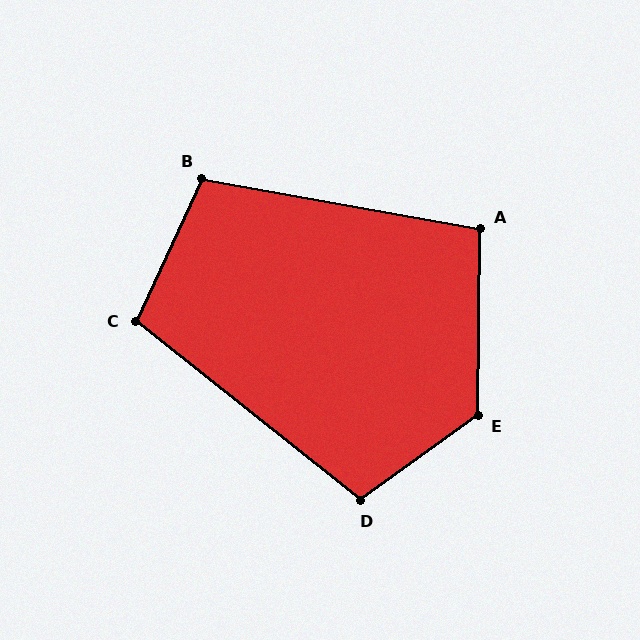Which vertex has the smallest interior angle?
A, at approximately 99 degrees.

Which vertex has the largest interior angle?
E, at approximately 127 degrees.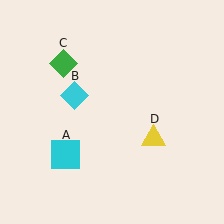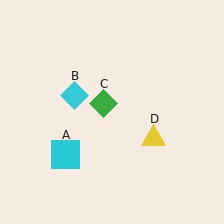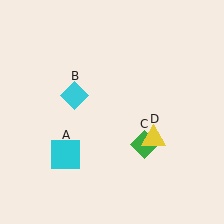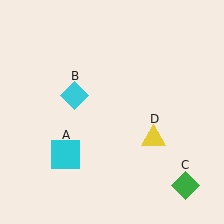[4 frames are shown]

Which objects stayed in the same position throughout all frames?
Cyan square (object A) and cyan diamond (object B) and yellow triangle (object D) remained stationary.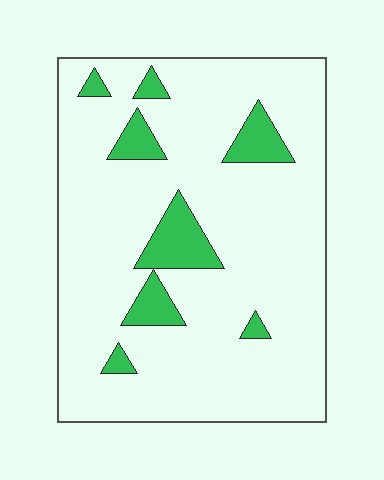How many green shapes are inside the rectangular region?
8.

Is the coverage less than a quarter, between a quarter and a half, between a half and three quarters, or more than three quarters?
Less than a quarter.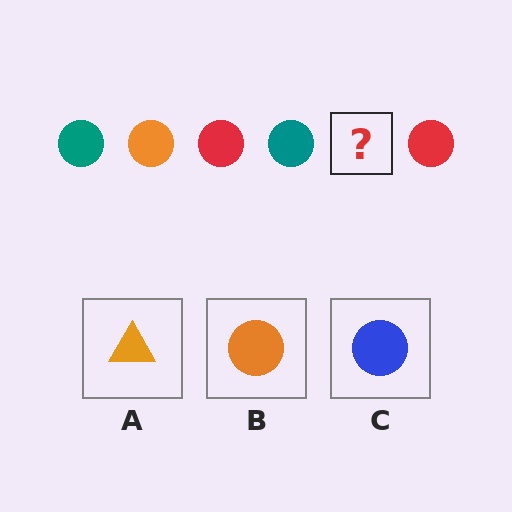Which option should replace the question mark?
Option B.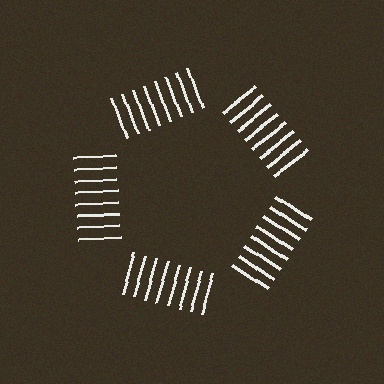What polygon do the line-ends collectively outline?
An illusory pentagon — the line segments terminate on its edges but no continuous stroke is drawn.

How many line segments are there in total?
40 — 8 along each of the 5 edges.